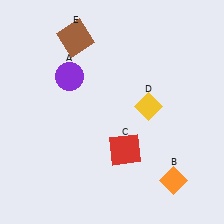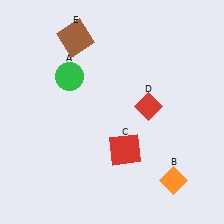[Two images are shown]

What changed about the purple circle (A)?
In Image 1, A is purple. In Image 2, it changed to green.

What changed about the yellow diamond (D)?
In Image 1, D is yellow. In Image 2, it changed to red.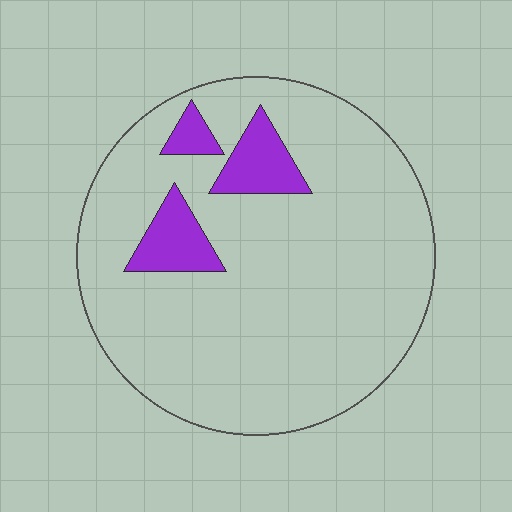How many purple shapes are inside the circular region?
3.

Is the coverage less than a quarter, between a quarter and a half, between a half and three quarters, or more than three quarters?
Less than a quarter.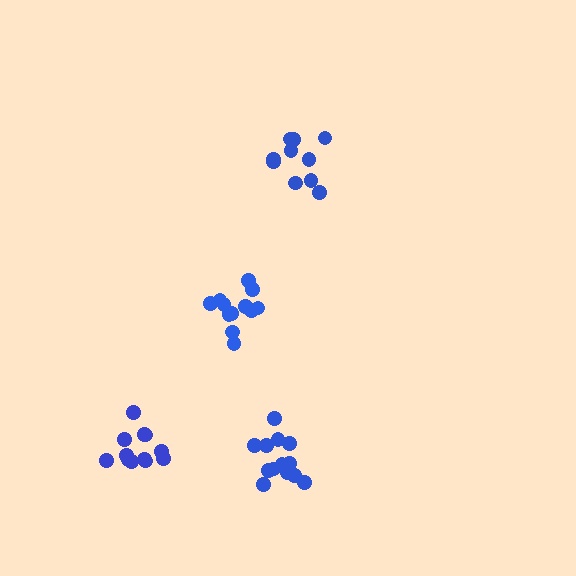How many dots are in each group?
Group 1: 10 dots, Group 2: 13 dots, Group 3: 12 dots, Group 4: 12 dots (47 total).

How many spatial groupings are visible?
There are 4 spatial groupings.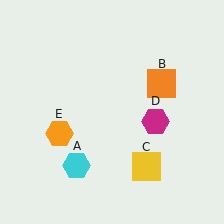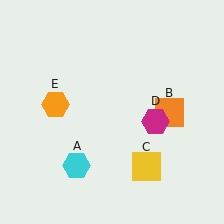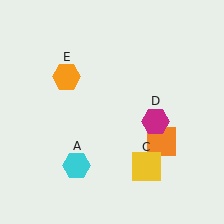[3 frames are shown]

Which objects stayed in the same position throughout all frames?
Cyan hexagon (object A) and yellow square (object C) and magenta hexagon (object D) remained stationary.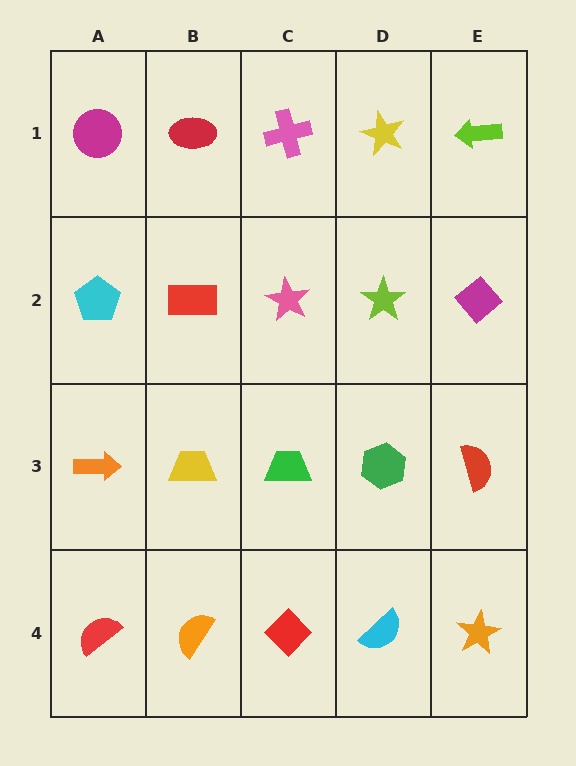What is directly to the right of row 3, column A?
A yellow trapezoid.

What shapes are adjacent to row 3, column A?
A cyan pentagon (row 2, column A), a red semicircle (row 4, column A), a yellow trapezoid (row 3, column B).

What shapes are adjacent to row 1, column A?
A cyan pentagon (row 2, column A), a red ellipse (row 1, column B).